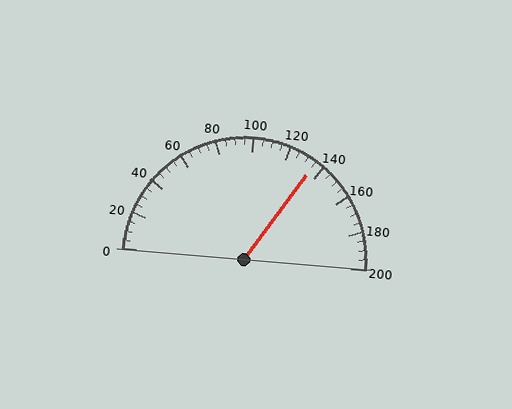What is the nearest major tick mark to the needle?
The nearest major tick mark is 140.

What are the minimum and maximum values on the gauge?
The gauge ranges from 0 to 200.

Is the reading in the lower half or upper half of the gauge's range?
The reading is in the upper half of the range (0 to 200).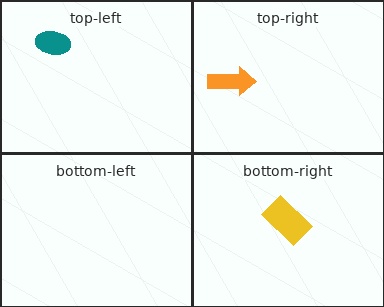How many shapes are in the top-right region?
1.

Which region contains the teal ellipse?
The top-left region.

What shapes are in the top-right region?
The orange arrow.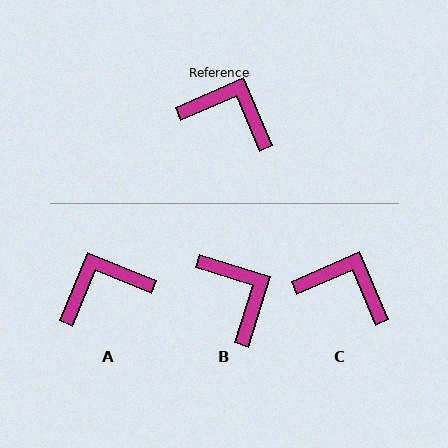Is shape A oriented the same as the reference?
No, it is off by about 44 degrees.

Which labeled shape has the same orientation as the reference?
C.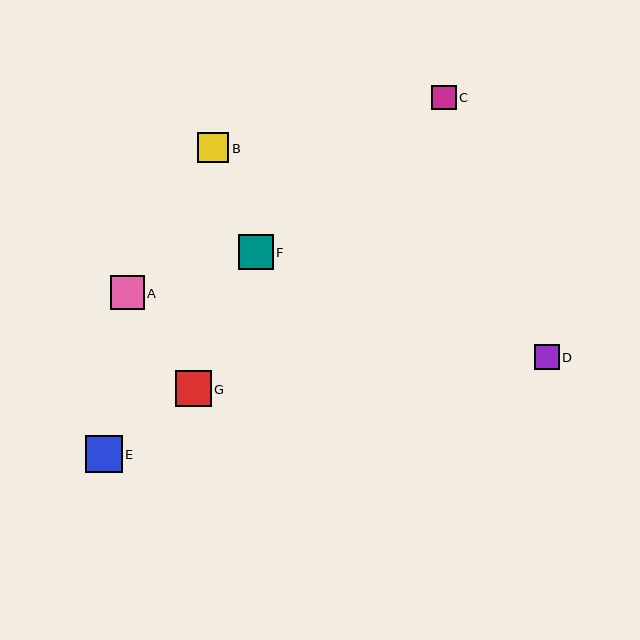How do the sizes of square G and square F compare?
Square G and square F are approximately the same size.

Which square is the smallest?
Square C is the smallest with a size of approximately 25 pixels.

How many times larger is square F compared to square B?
Square F is approximately 1.2 times the size of square B.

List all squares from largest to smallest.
From largest to smallest: E, G, F, A, B, D, C.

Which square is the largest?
Square E is the largest with a size of approximately 37 pixels.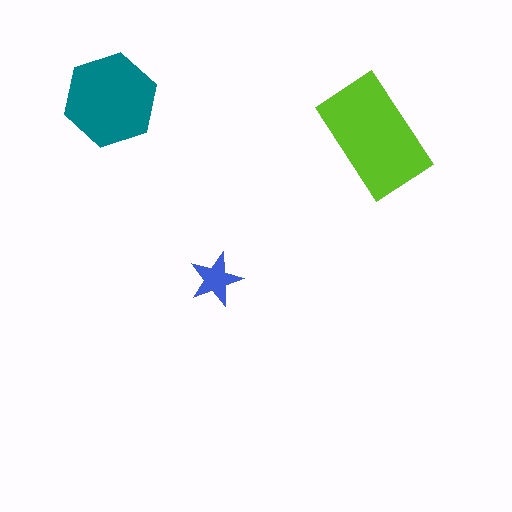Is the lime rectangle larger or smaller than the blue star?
Larger.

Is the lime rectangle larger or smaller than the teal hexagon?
Larger.